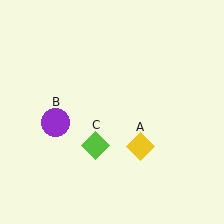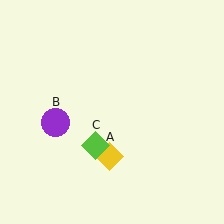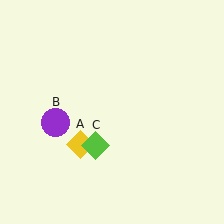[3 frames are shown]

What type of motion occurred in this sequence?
The yellow diamond (object A) rotated clockwise around the center of the scene.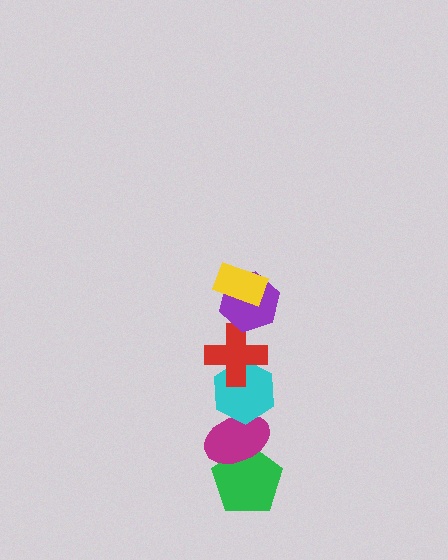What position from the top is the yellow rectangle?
The yellow rectangle is 1st from the top.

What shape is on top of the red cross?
The purple hexagon is on top of the red cross.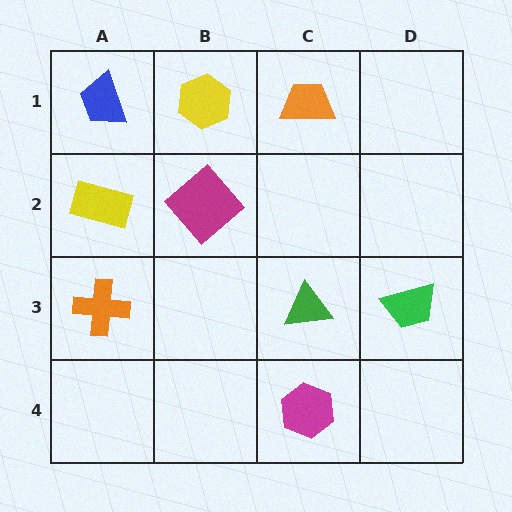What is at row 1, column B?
A yellow hexagon.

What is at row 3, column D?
A green trapezoid.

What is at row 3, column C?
A green triangle.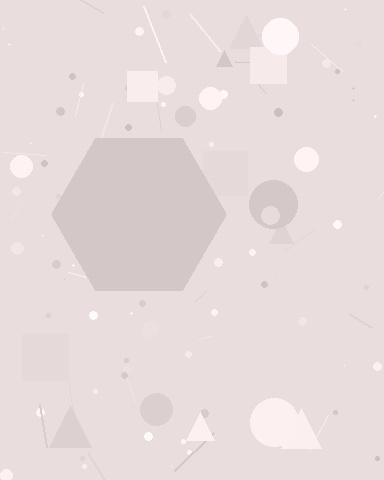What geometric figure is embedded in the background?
A hexagon is embedded in the background.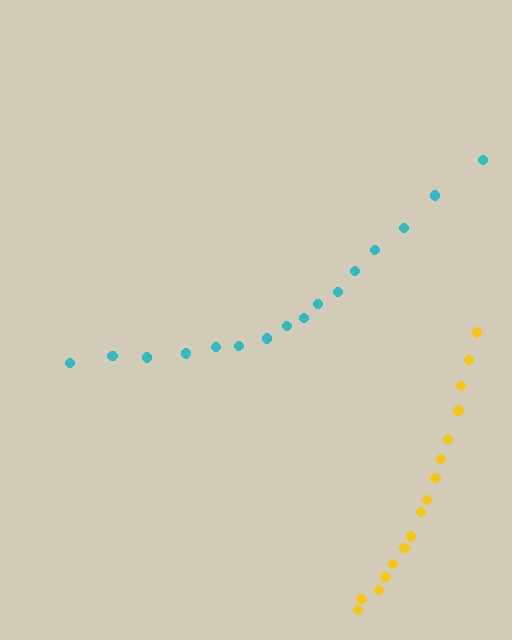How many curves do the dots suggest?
There are 2 distinct paths.